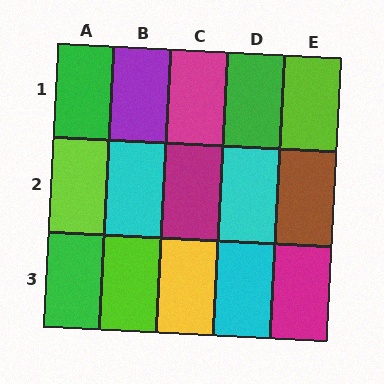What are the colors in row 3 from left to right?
Green, lime, yellow, cyan, magenta.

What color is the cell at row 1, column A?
Green.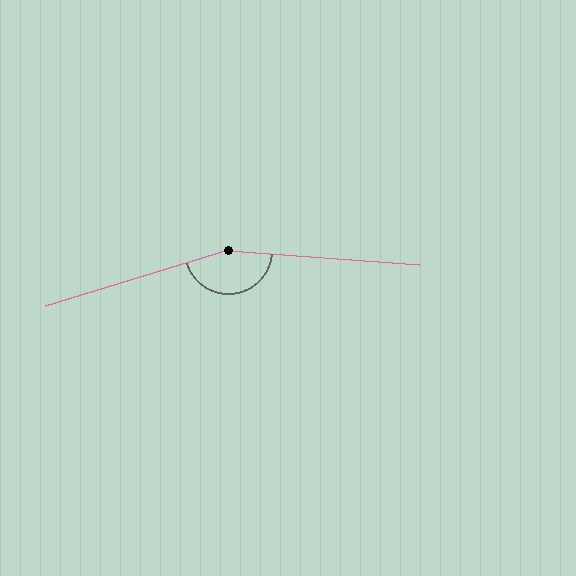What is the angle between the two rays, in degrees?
Approximately 159 degrees.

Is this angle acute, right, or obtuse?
It is obtuse.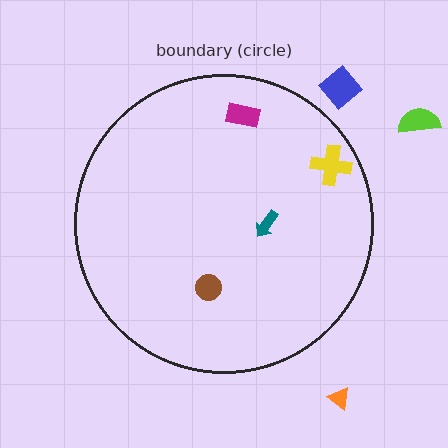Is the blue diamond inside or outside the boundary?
Outside.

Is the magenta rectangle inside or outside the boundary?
Inside.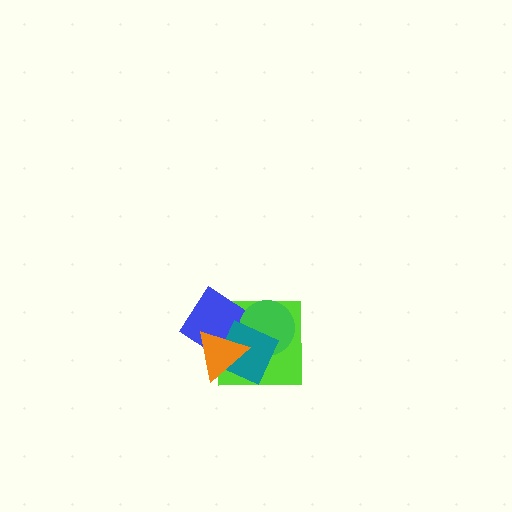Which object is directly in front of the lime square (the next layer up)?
The blue rectangle is directly in front of the lime square.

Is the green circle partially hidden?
Yes, it is partially covered by another shape.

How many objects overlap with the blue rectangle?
4 objects overlap with the blue rectangle.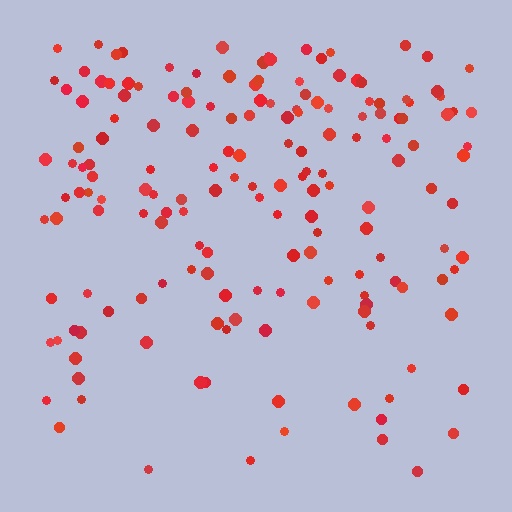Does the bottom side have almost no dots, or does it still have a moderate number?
Still a moderate number, just noticeably fewer than the top.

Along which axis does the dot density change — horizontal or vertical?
Vertical.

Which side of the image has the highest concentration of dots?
The top.